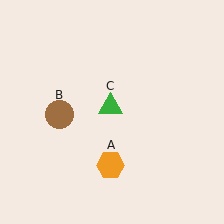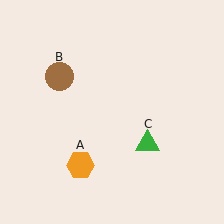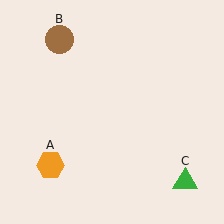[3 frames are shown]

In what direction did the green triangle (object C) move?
The green triangle (object C) moved down and to the right.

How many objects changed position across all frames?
3 objects changed position: orange hexagon (object A), brown circle (object B), green triangle (object C).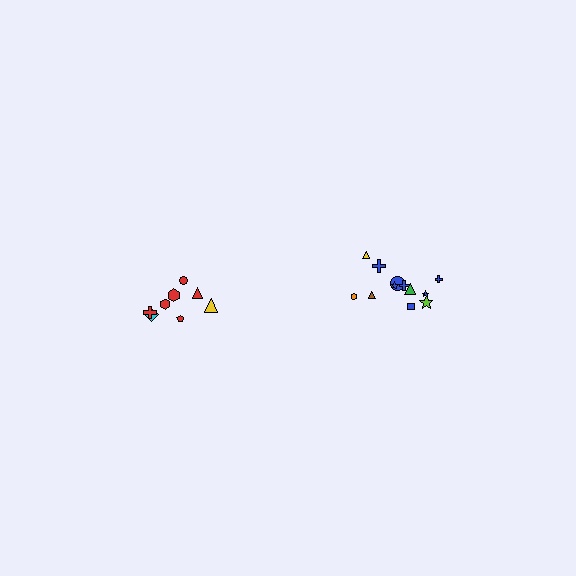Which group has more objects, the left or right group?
The right group.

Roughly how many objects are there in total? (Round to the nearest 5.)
Roughly 20 objects in total.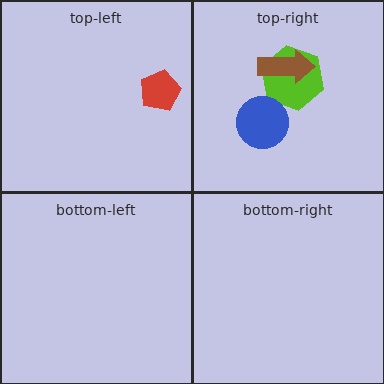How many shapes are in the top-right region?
3.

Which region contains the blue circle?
The top-right region.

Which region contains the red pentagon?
The top-left region.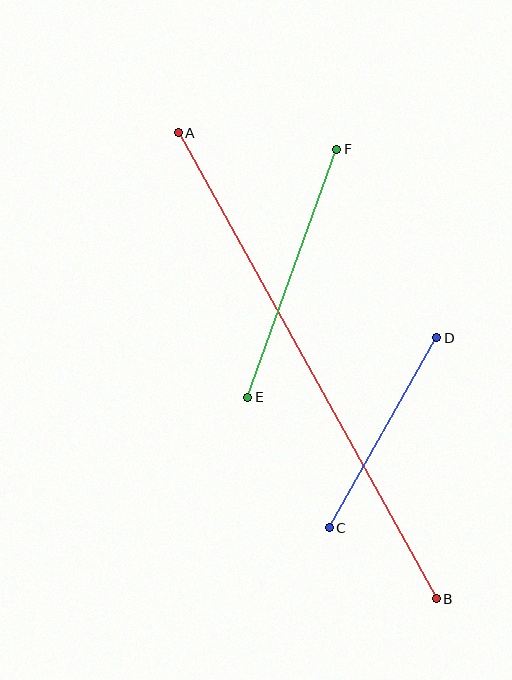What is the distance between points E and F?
The distance is approximately 264 pixels.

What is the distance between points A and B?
The distance is approximately 533 pixels.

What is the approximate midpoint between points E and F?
The midpoint is at approximately (292, 273) pixels.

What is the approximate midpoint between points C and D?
The midpoint is at approximately (383, 433) pixels.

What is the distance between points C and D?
The distance is approximately 218 pixels.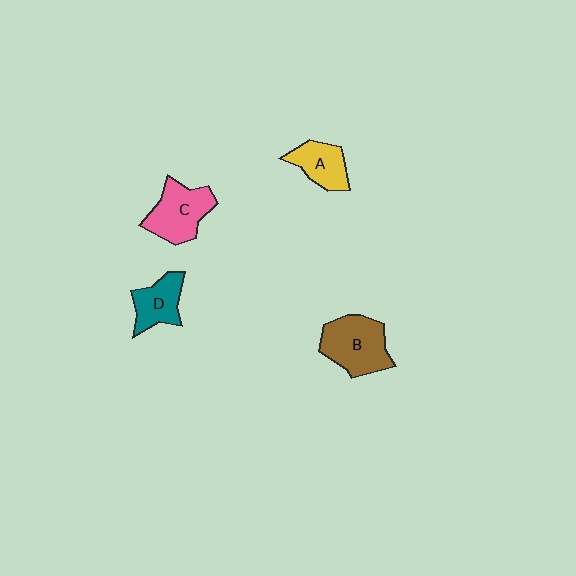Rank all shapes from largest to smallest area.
From largest to smallest: B (brown), C (pink), D (teal), A (yellow).